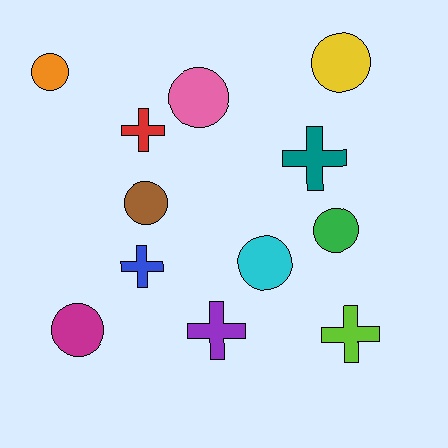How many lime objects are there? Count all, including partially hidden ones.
There is 1 lime object.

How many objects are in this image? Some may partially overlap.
There are 12 objects.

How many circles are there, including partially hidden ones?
There are 7 circles.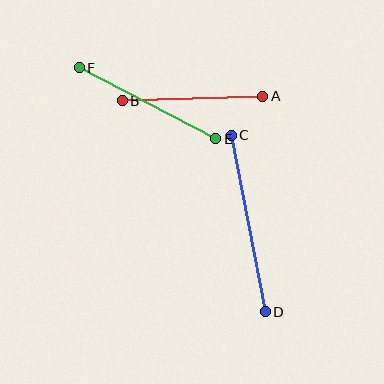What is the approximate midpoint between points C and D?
The midpoint is at approximately (248, 224) pixels.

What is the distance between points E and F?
The distance is approximately 154 pixels.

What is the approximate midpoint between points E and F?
The midpoint is at approximately (148, 103) pixels.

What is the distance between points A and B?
The distance is approximately 140 pixels.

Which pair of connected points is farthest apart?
Points C and D are farthest apart.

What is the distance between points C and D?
The distance is approximately 180 pixels.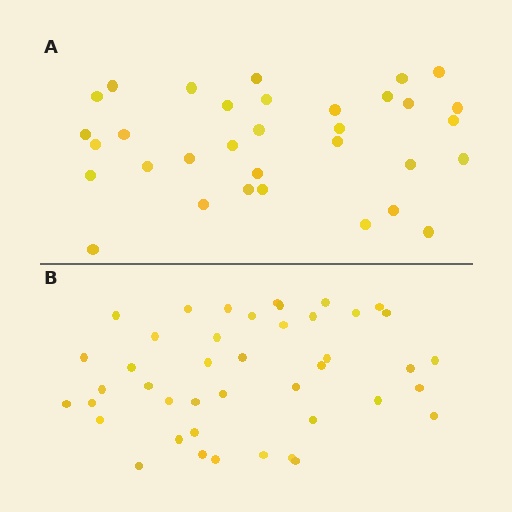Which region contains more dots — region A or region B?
Region B (the bottom region) has more dots.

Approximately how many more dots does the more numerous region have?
Region B has roughly 10 or so more dots than region A.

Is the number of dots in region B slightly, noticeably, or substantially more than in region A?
Region B has noticeably more, but not dramatically so. The ratio is roughly 1.3 to 1.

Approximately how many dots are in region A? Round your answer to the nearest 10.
About 30 dots. (The exact count is 33, which rounds to 30.)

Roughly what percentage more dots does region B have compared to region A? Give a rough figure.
About 30% more.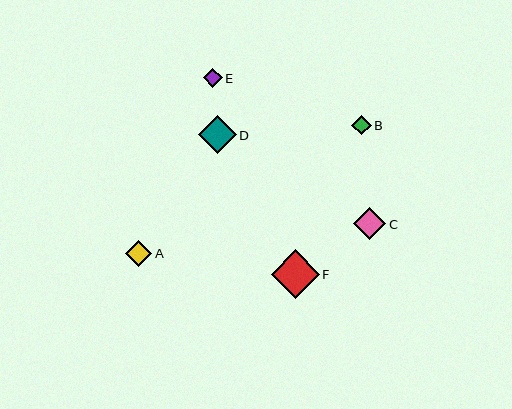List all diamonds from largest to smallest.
From largest to smallest: F, D, C, A, B, E.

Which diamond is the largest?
Diamond F is the largest with a size of approximately 48 pixels.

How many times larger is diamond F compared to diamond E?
Diamond F is approximately 2.6 times the size of diamond E.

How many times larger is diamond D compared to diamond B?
Diamond D is approximately 2.0 times the size of diamond B.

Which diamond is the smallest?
Diamond E is the smallest with a size of approximately 19 pixels.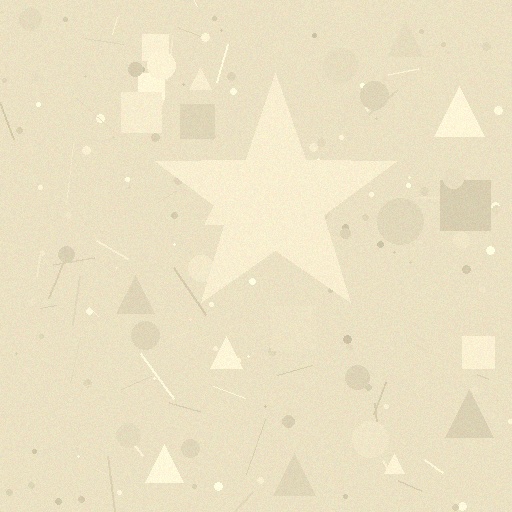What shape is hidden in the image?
A star is hidden in the image.